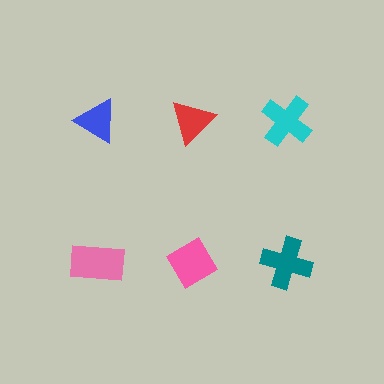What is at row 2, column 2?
A pink diamond.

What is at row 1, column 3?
A cyan cross.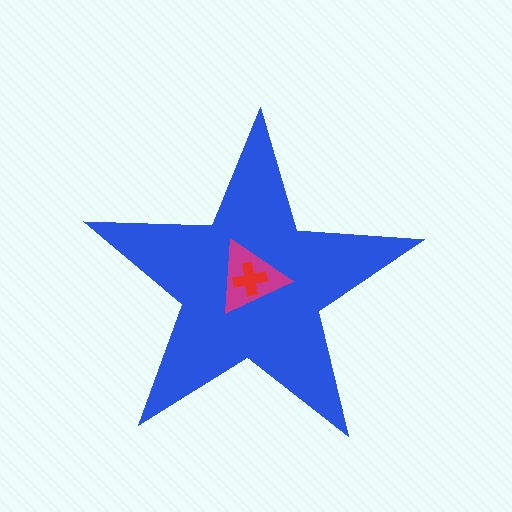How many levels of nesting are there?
3.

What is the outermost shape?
The blue star.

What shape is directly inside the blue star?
The magenta triangle.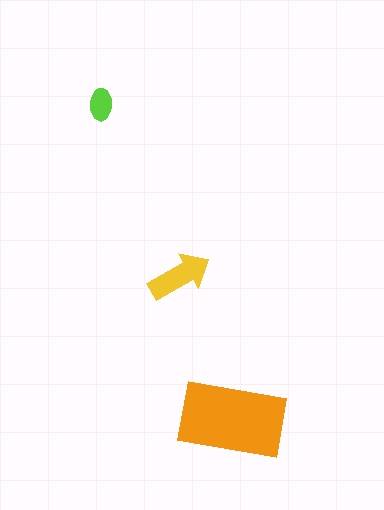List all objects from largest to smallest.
The orange rectangle, the yellow arrow, the lime ellipse.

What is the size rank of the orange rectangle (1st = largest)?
1st.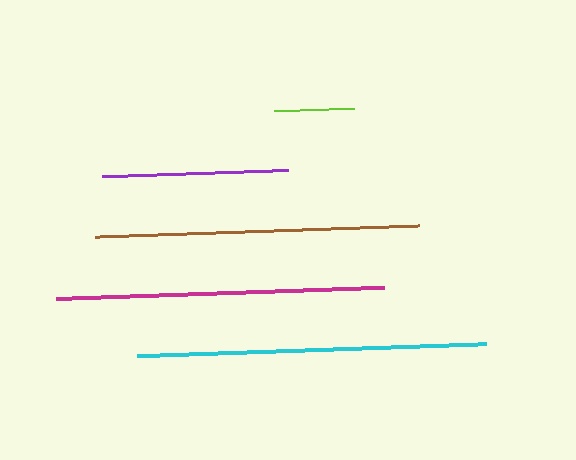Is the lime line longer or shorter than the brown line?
The brown line is longer than the lime line.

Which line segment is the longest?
The cyan line is the longest at approximately 348 pixels.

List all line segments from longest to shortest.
From longest to shortest: cyan, magenta, brown, purple, lime.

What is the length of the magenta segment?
The magenta segment is approximately 328 pixels long.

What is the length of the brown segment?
The brown segment is approximately 324 pixels long.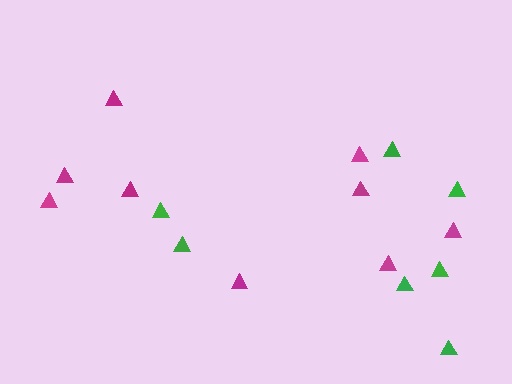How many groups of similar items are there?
There are 2 groups: one group of magenta triangles (9) and one group of green triangles (7).